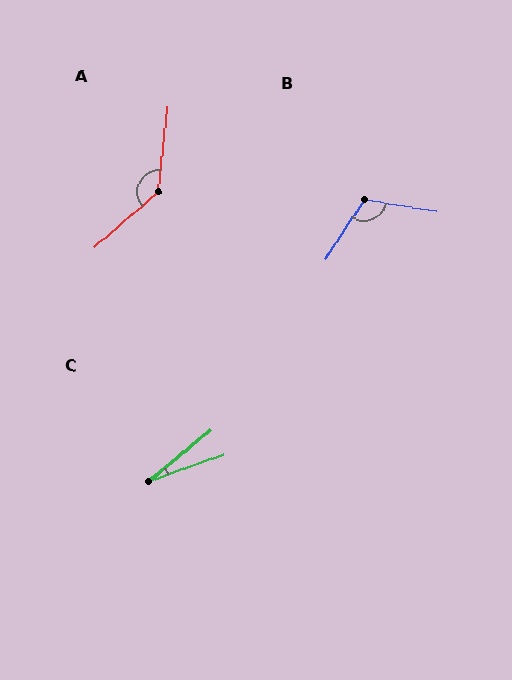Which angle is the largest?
A, at approximately 138 degrees.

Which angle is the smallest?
C, at approximately 20 degrees.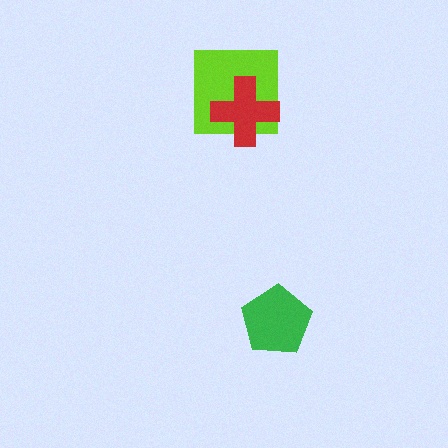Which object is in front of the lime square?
The red cross is in front of the lime square.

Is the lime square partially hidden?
Yes, it is partially covered by another shape.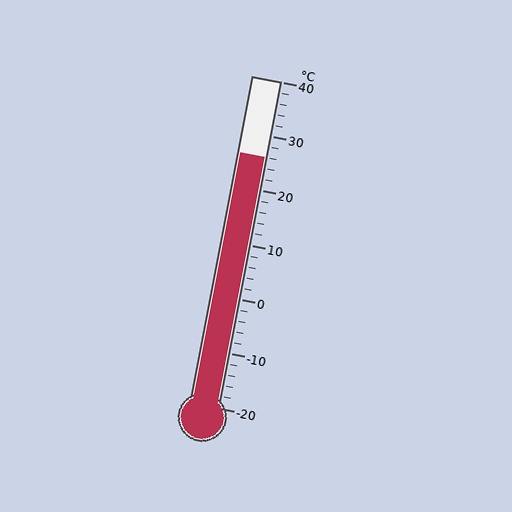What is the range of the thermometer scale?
The thermometer scale ranges from -20°C to 40°C.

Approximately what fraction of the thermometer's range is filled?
The thermometer is filled to approximately 75% of its range.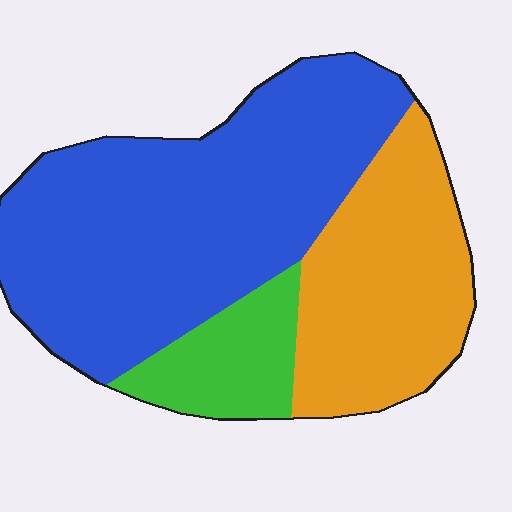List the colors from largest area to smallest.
From largest to smallest: blue, orange, green.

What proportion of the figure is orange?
Orange takes up about one third (1/3) of the figure.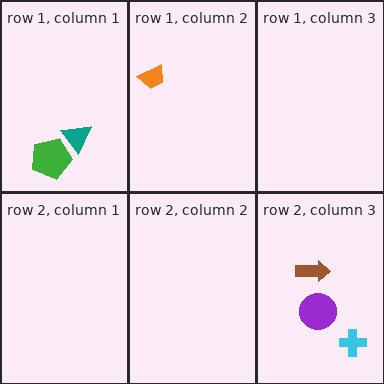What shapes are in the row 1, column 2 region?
The orange trapezoid.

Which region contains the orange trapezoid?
The row 1, column 2 region.